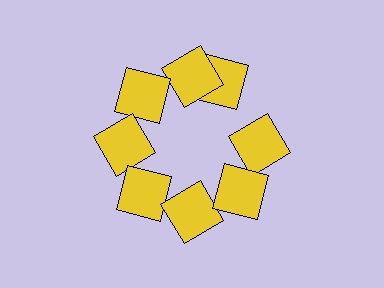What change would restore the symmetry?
The symmetry would be restored by rotating it back into even spacing with its neighbors so that all 8 squares sit at equal angles and equal distance from the center.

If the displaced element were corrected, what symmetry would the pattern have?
It would have 8-fold rotational symmetry — the pattern would map onto itself every 45 degrees.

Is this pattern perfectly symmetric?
No. The 8 yellow squares are arranged in a ring, but one element near the 2 o'clock position is rotated out of alignment along the ring, breaking the 8-fold rotational symmetry.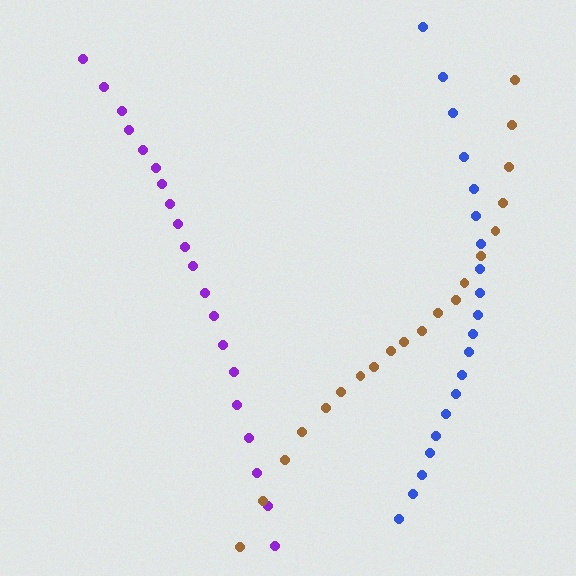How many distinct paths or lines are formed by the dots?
There are 3 distinct paths.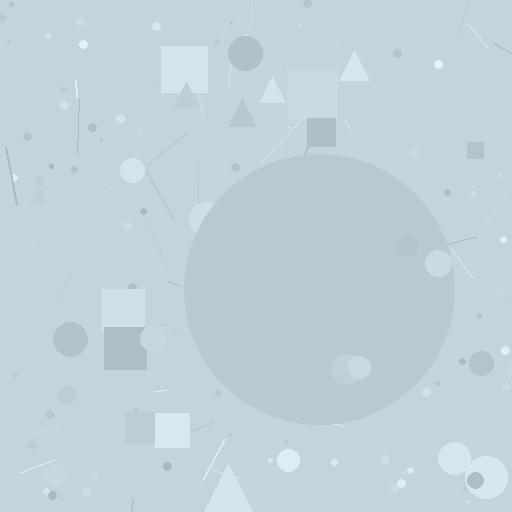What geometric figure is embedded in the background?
A circle is embedded in the background.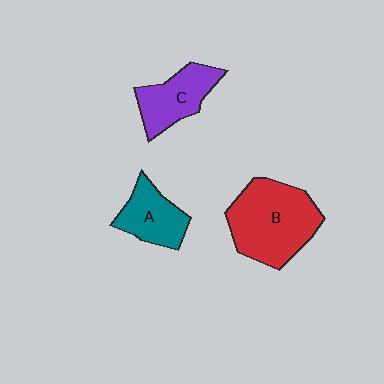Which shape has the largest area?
Shape B (red).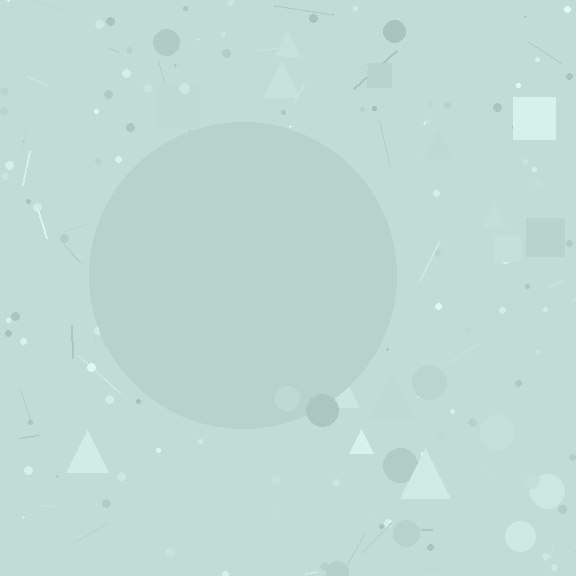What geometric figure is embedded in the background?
A circle is embedded in the background.